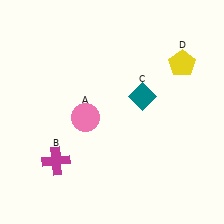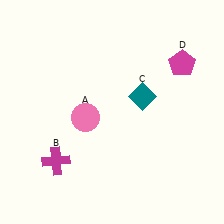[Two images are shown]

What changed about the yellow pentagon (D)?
In Image 1, D is yellow. In Image 2, it changed to magenta.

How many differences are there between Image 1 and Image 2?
There is 1 difference between the two images.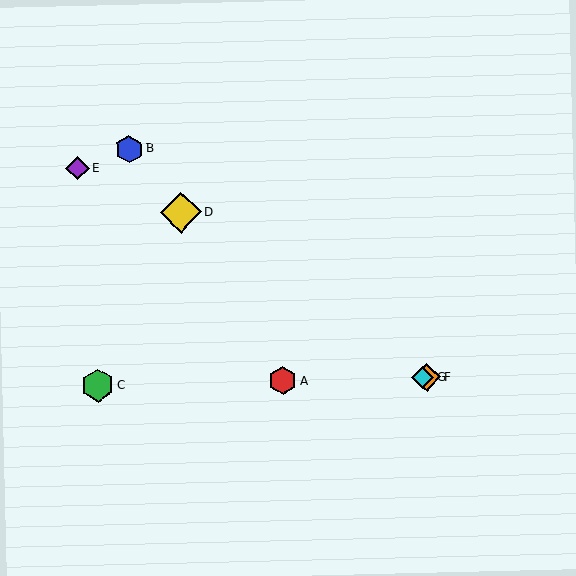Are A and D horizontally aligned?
No, A is at y≈381 and D is at y≈212.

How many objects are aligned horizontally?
4 objects (A, C, F, G) are aligned horizontally.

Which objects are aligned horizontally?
Objects A, C, F, G are aligned horizontally.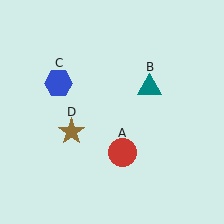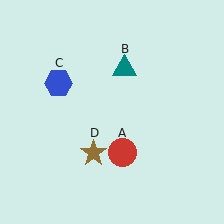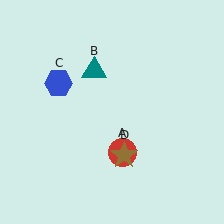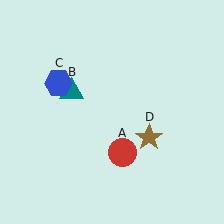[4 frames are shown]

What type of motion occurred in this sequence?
The teal triangle (object B), brown star (object D) rotated counterclockwise around the center of the scene.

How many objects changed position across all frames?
2 objects changed position: teal triangle (object B), brown star (object D).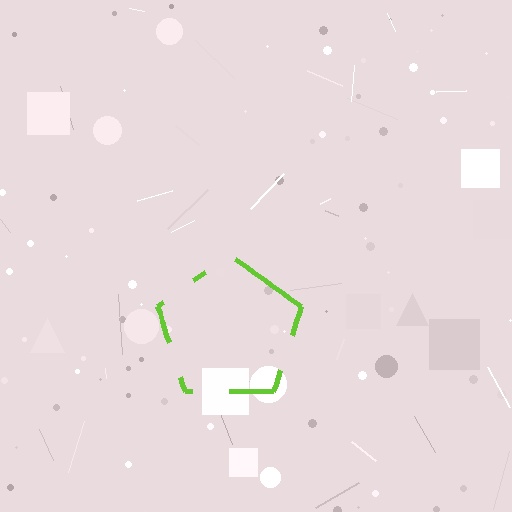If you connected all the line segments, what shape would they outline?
They would outline a pentagon.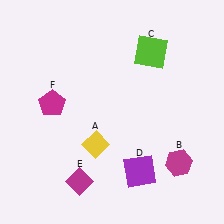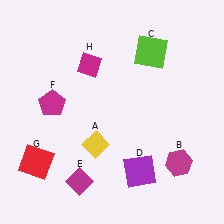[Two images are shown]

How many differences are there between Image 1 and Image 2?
There are 2 differences between the two images.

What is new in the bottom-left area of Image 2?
A red square (G) was added in the bottom-left area of Image 2.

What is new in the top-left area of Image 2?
A magenta diamond (H) was added in the top-left area of Image 2.